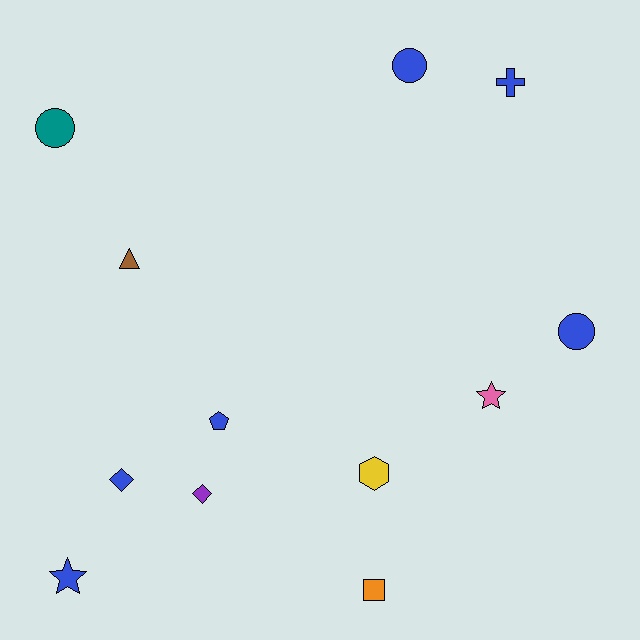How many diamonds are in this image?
There are 2 diamonds.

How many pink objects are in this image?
There is 1 pink object.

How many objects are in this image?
There are 12 objects.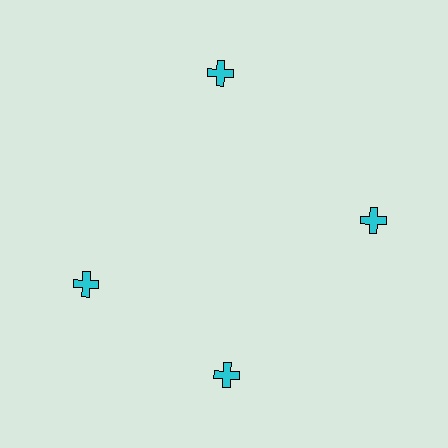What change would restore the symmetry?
The symmetry would be restored by rotating it back into even spacing with its neighbors so that all 4 crosses sit at equal angles and equal distance from the center.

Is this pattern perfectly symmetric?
No. The 4 cyan crosses are arranged in a ring, but one element near the 9 o'clock position is rotated out of alignment along the ring, breaking the 4-fold rotational symmetry.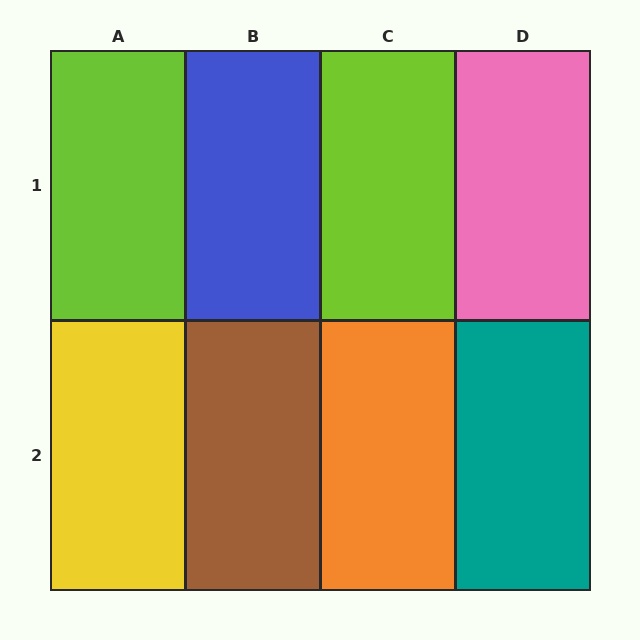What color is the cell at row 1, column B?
Blue.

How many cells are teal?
1 cell is teal.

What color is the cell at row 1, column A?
Lime.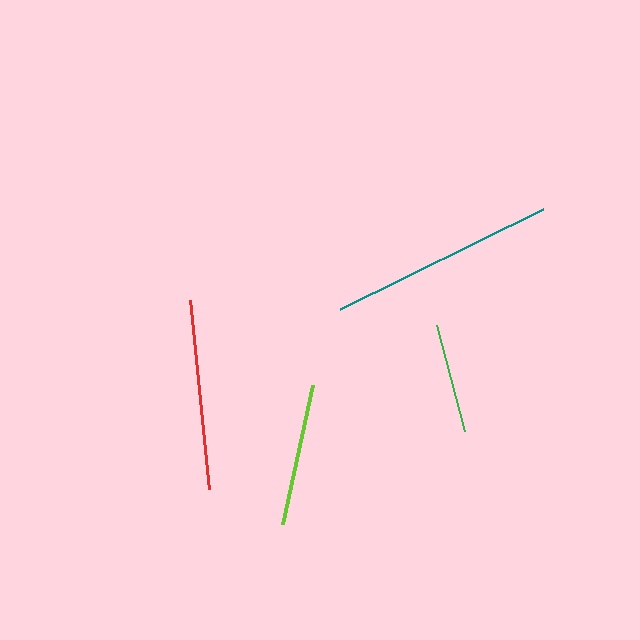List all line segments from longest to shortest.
From longest to shortest: teal, red, lime, green.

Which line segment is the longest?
The teal line is the longest at approximately 226 pixels.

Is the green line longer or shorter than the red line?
The red line is longer than the green line.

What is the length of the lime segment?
The lime segment is approximately 142 pixels long.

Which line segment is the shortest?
The green line is the shortest at approximately 110 pixels.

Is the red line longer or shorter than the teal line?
The teal line is longer than the red line.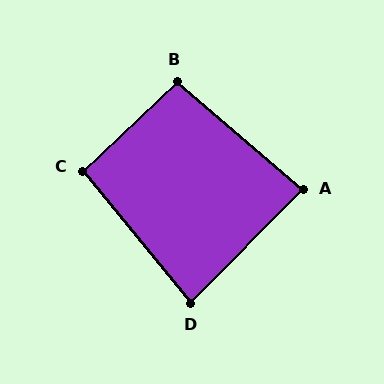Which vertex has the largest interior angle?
B, at approximately 96 degrees.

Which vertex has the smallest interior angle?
D, at approximately 84 degrees.